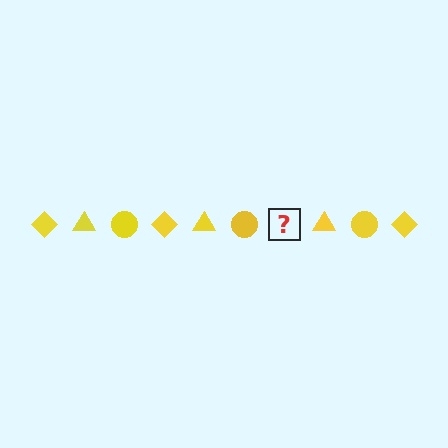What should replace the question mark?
The question mark should be replaced with a yellow diamond.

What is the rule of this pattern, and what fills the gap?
The rule is that the pattern cycles through diamond, triangle, circle shapes in yellow. The gap should be filled with a yellow diamond.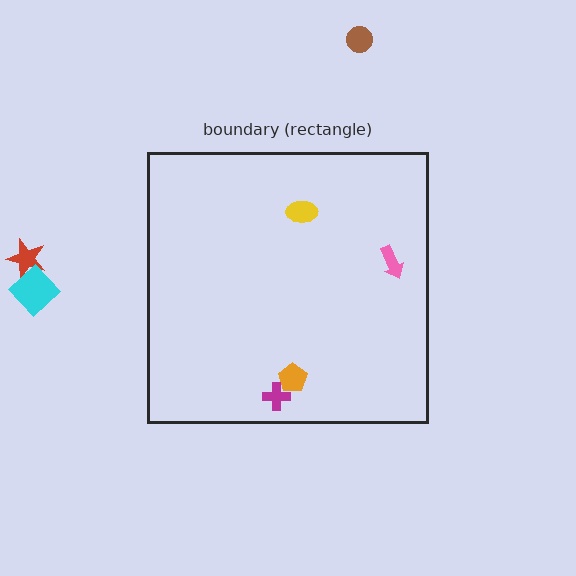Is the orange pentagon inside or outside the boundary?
Inside.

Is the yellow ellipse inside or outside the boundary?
Inside.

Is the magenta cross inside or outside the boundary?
Inside.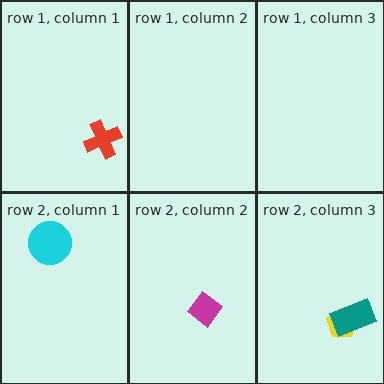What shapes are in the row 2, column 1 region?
The cyan circle.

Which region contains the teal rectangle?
The row 2, column 3 region.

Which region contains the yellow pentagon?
The row 2, column 3 region.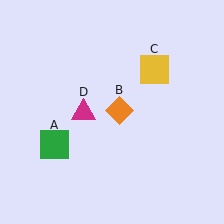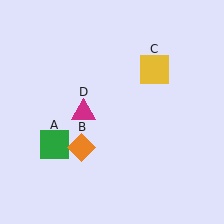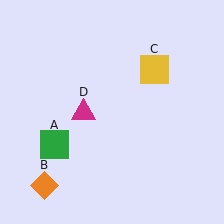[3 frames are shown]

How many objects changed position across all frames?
1 object changed position: orange diamond (object B).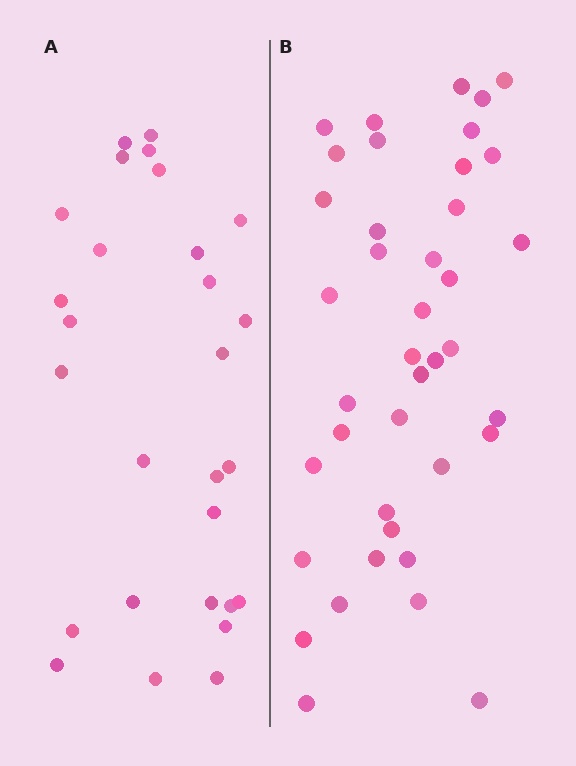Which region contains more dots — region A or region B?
Region B (the right region) has more dots.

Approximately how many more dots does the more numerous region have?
Region B has roughly 12 or so more dots than region A.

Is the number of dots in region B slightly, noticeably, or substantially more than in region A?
Region B has noticeably more, but not dramatically so. The ratio is roughly 1.4 to 1.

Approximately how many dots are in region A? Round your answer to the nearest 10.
About 30 dots. (The exact count is 28, which rounds to 30.)